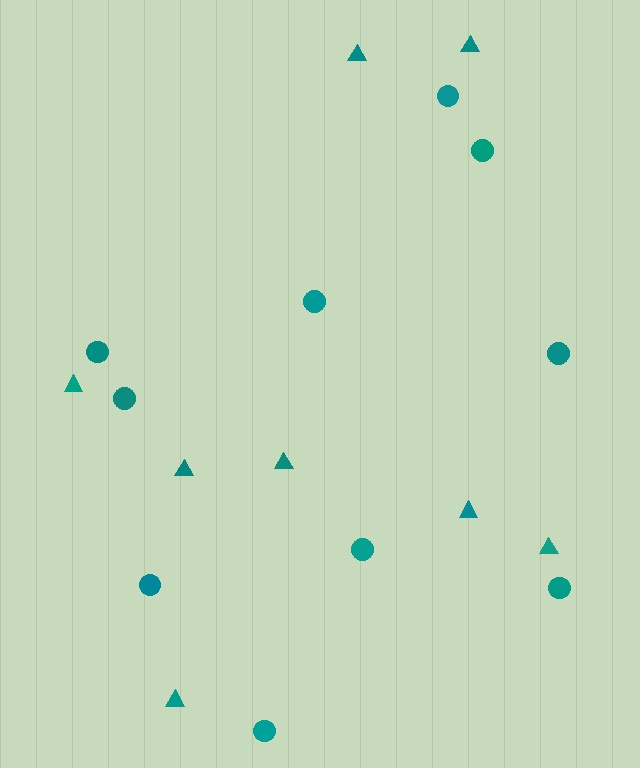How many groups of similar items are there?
There are 2 groups: one group of circles (10) and one group of triangles (8).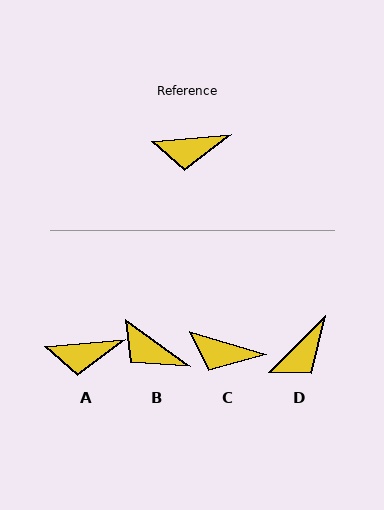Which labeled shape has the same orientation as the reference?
A.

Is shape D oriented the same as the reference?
No, it is off by about 40 degrees.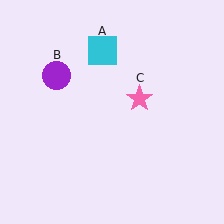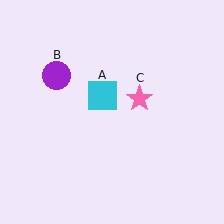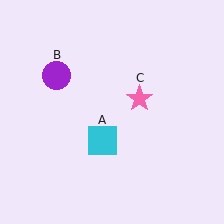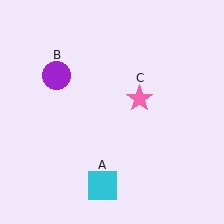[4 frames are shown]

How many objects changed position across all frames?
1 object changed position: cyan square (object A).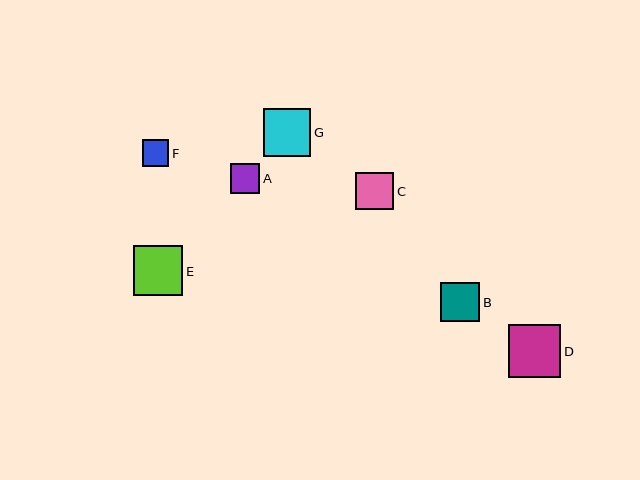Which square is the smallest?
Square F is the smallest with a size of approximately 27 pixels.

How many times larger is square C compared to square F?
Square C is approximately 1.4 times the size of square F.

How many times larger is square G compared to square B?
Square G is approximately 1.2 times the size of square B.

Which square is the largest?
Square D is the largest with a size of approximately 53 pixels.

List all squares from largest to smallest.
From largest to smallest: D, E, G, B, C, A, F.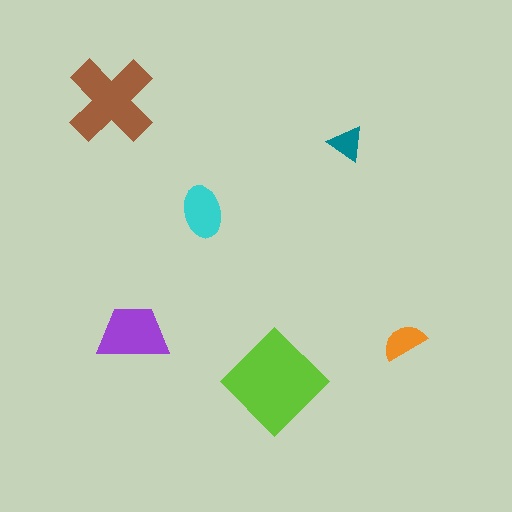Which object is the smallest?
The teal triangle.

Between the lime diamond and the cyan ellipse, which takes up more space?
The lime diamond.